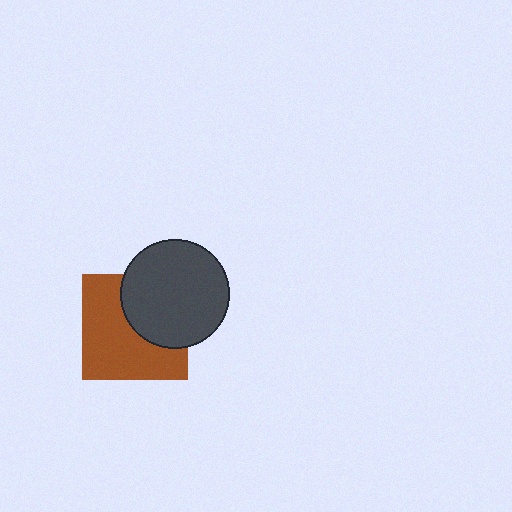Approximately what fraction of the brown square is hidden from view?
Roughly 39% of the brown square is hidden behind the dark gray circle.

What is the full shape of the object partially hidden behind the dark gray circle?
The partially hidden object is a brown square.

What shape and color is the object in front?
The object in front is a dark gray circle.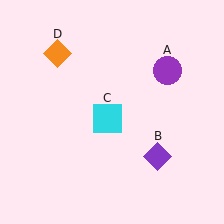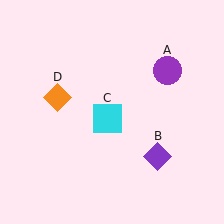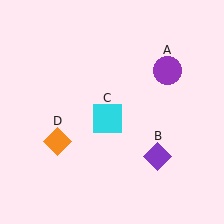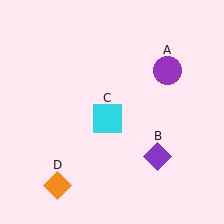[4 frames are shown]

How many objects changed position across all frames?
1 object changed position: orange diamond (object D).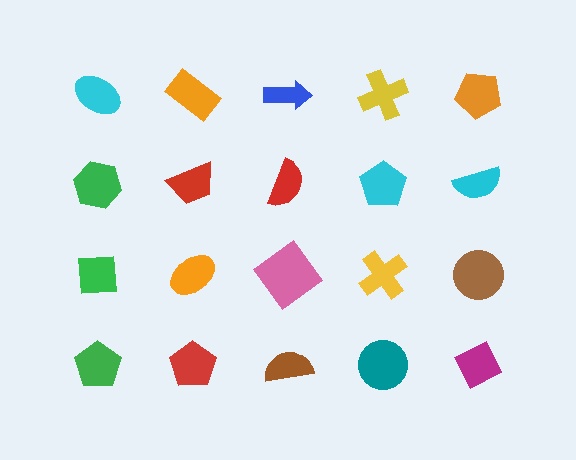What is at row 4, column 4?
A teal circle.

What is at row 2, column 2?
A red trapezoid.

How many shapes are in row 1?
5 shapes.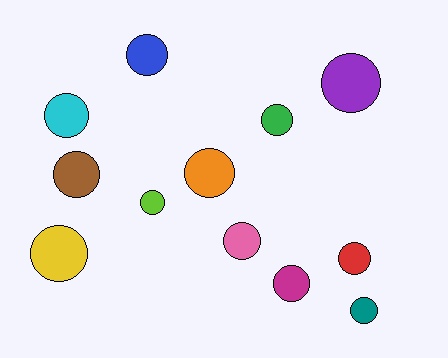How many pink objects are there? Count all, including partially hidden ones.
There is 1 pink object.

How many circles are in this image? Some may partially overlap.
There are 12 circles.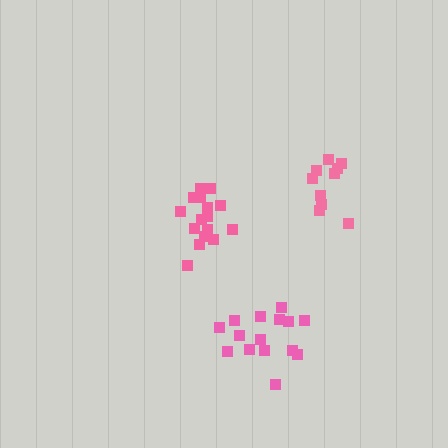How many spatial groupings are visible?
There are 3 spatial groupings.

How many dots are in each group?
Group 1: 10 dots, Group 2: 15 dots, Group 3: 16 dots (41 total).